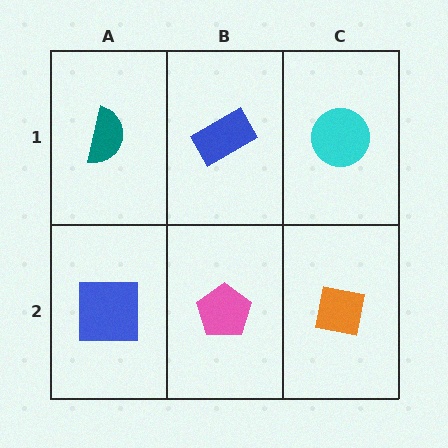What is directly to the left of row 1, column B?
A teal semicircle.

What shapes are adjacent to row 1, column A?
A blue square (row 2, column A), a blue rectangle (row 1, column B).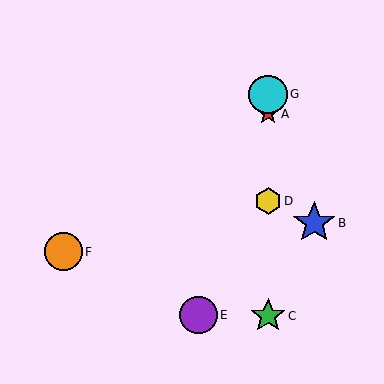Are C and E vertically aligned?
No, C is at x≈268 and E is at x≈199.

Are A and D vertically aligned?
Yes, both are at x≈268.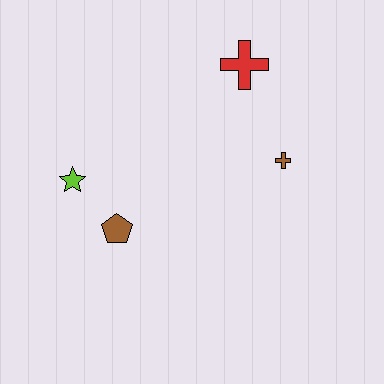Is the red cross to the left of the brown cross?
Yes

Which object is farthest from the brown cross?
The lime star is farthest from the brown cross.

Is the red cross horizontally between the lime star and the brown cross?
Yes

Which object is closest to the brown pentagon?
The lime star is closest to the brown pentagon.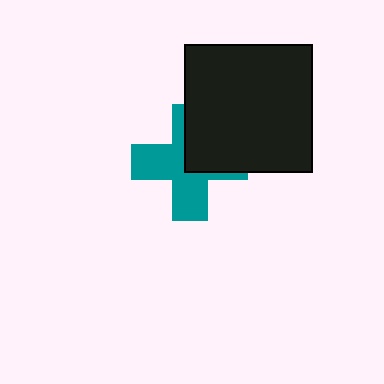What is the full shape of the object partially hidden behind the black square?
The partially hidden object is a teal cross.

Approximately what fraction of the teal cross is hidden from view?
Roughly 40% of the teal cross is hidden behind the black square.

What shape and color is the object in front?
The object in front is a black square.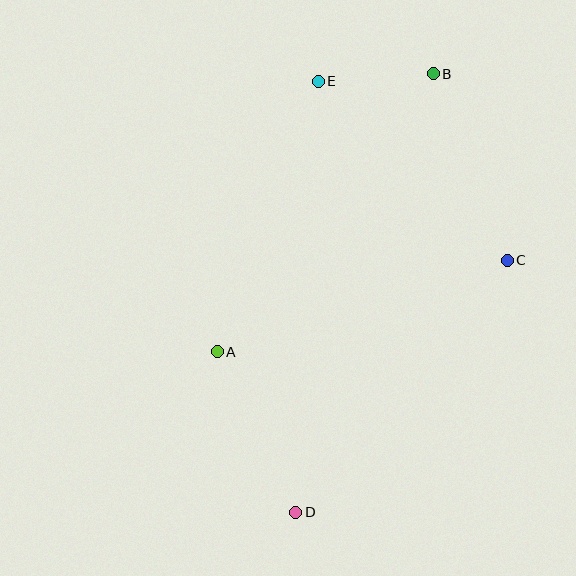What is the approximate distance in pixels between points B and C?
The distance between B and C is approximately 201 pixels.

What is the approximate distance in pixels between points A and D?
The distance between A and D is approximately 179 pixels.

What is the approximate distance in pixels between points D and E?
The distance between D and E is approximately 432 pixels.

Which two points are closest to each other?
Points B and E are closest to each other.